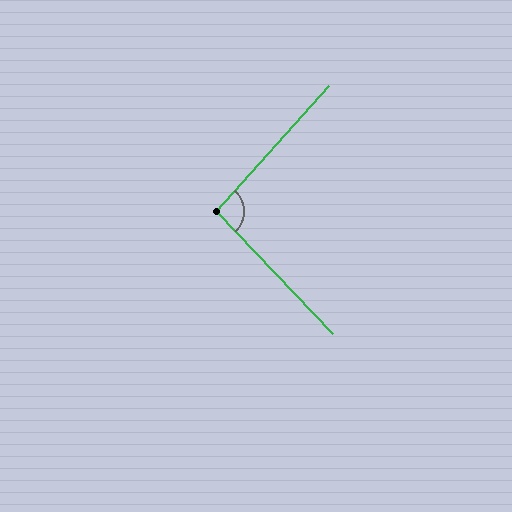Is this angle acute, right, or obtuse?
It is approximately a right angle.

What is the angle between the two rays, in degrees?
Approximately 95 degrees.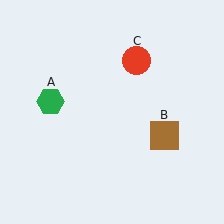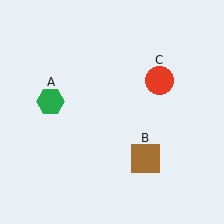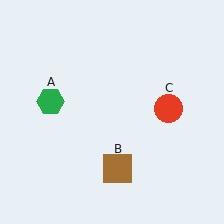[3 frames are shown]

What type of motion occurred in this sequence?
The brown square (object B), red circle (object C) rotated clockwise around the center of the scene.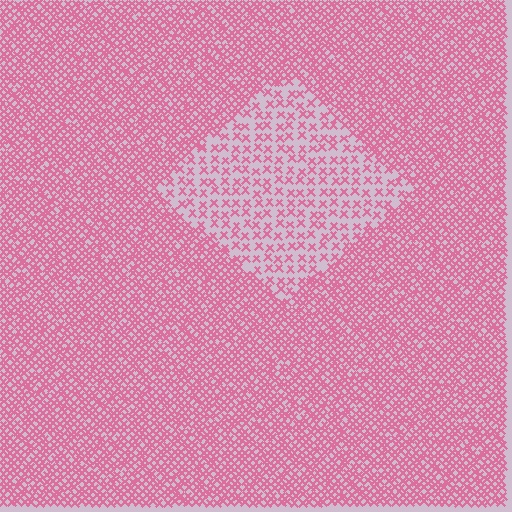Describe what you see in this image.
The image contains small pink elements arranged at two different densities. A diamond-shaped region is visible where the elements are less densely packed than the surrounding area.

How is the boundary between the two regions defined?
The boundary is defined by a change in element density (approximately 2.4x ratio). All elements are the same color, size, and shape.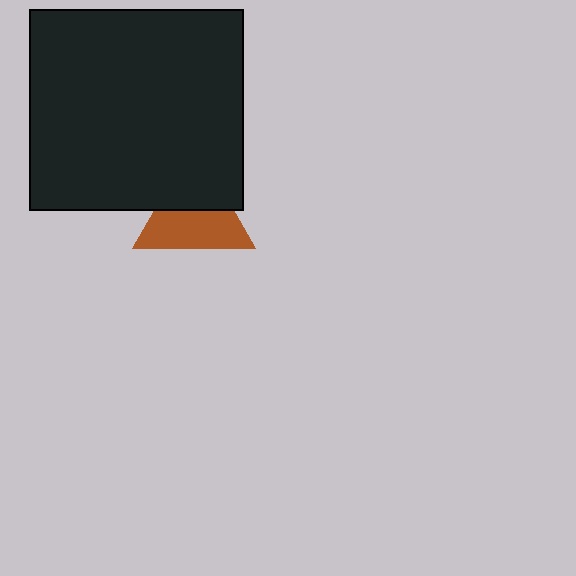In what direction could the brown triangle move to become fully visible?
The brown triangle could move down. That would shift it out from behind the black rectangle entirely.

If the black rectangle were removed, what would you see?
You would see the complete brown triangle.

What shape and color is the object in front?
The object in front is a black rectangle.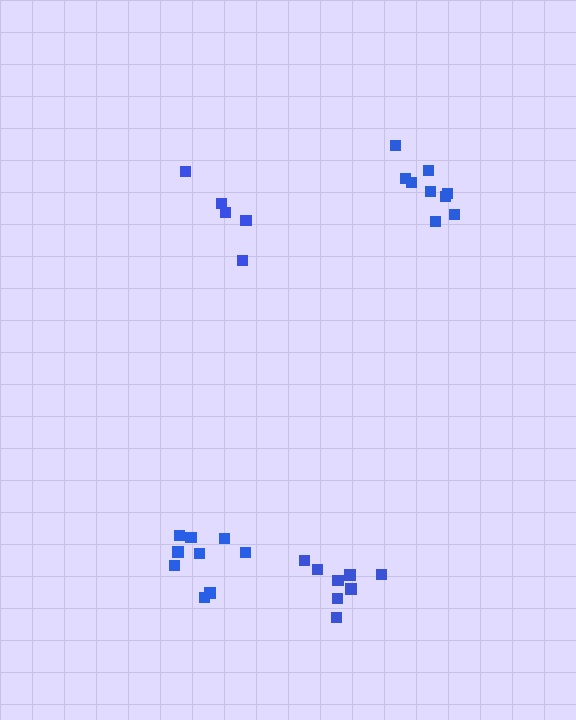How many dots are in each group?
Group 1: 8 dots, Group 2: 5 dots, Group 3: 9 dots, Group 4: 9 dots (31 total).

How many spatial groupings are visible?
There are 4 spatial groupings.